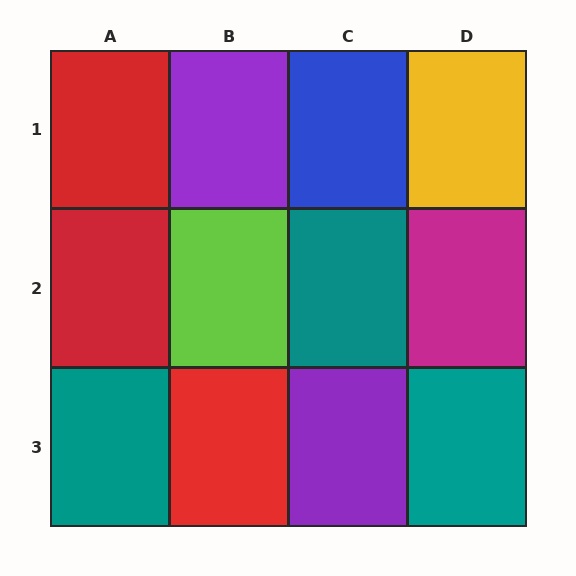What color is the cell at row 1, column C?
Blue.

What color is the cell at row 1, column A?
Red.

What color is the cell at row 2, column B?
Lime.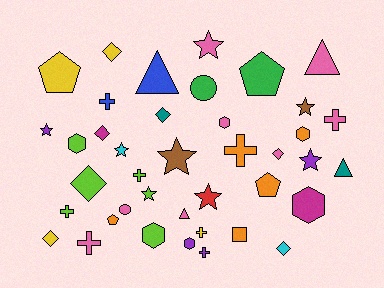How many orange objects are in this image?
There are 5 orange objects.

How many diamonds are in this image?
There are 7 diamonds.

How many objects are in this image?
There are 40 objects.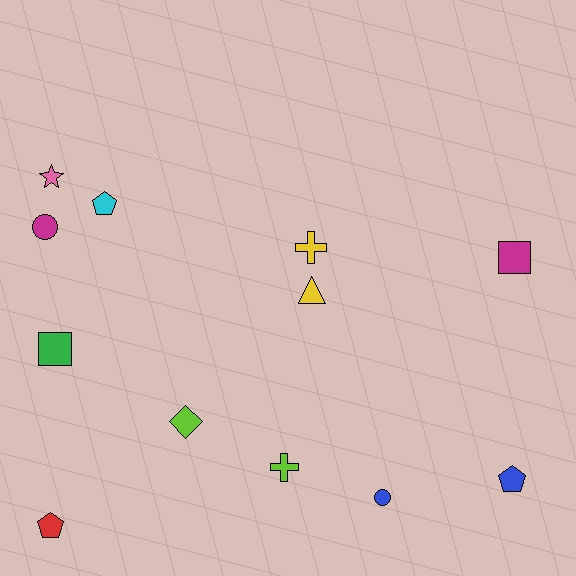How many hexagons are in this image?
There are no hexagons.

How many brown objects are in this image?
There are no brown objects.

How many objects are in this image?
There are 12 objects.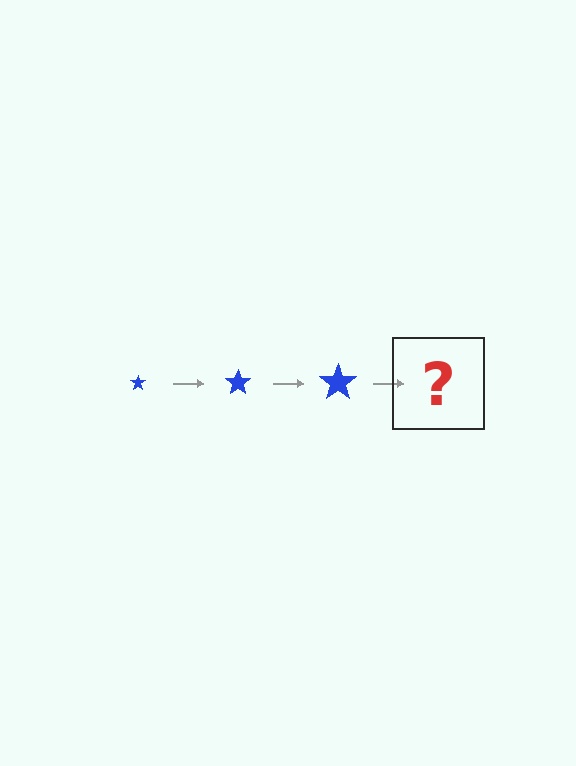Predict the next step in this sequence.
The next step is a blue star, larger than the previous one.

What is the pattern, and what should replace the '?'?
The pattern is that the star gets progressively larger each step. The '?' should be a blue star, larger than the previous one.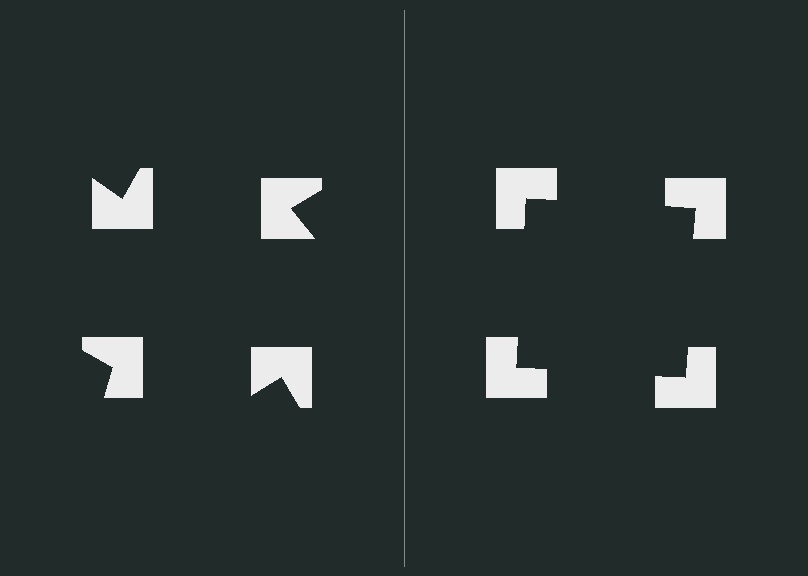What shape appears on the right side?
An illusory square.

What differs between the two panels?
The notched squares are positioned identically on both sides; only the wedge orientations differ. On the right they align to a square; on the left they are misaligned.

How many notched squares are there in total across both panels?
8 — 4 on each side.